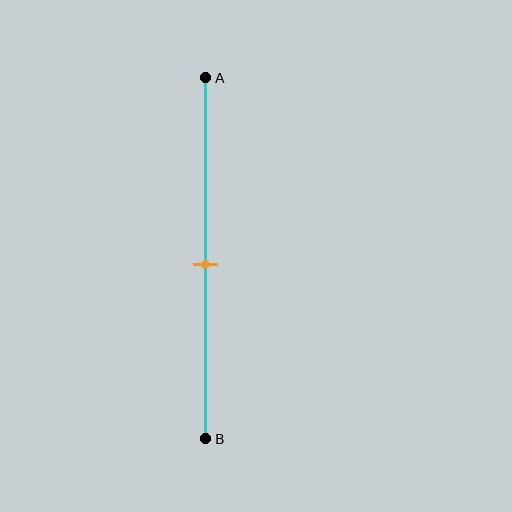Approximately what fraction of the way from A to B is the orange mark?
The orange mark is approximately 50% of the way from A to B.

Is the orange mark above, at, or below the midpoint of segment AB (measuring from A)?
The orange mark is approximately at the midpoint of segment AB.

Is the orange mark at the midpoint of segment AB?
Yes, the mark is approximately at the midpoint.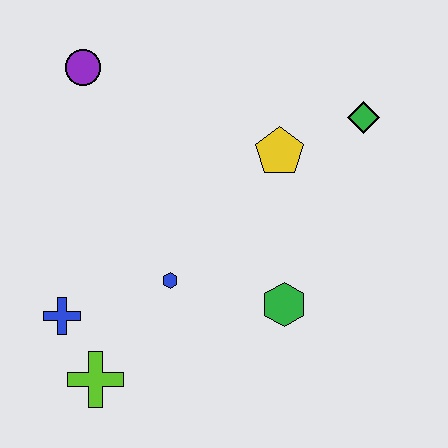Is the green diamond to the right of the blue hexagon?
Yes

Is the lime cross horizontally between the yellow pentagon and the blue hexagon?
No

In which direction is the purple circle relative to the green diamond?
The purple circle is to the left of the green diamond.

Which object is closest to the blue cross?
The lime cross is closest to the blue cross.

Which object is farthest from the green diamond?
The lime cross is farthest from the green diamond.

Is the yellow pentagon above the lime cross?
Yes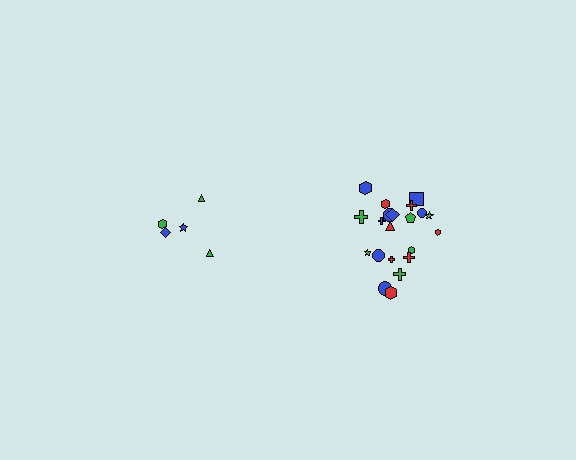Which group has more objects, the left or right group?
The right group.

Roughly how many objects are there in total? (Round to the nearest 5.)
Roughly 25 objects in total.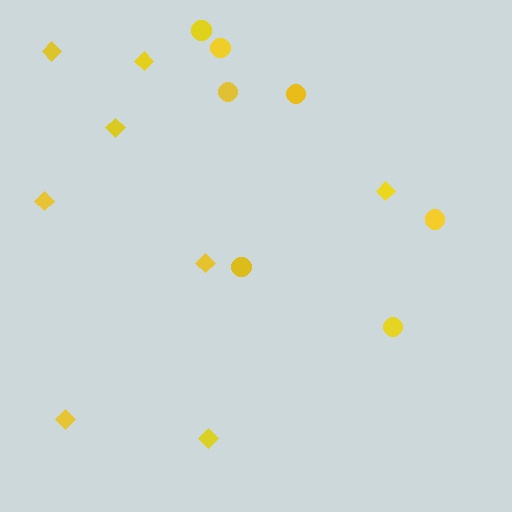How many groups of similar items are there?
There are 2 groups: one group of diamonds (8) and one group of circles (7).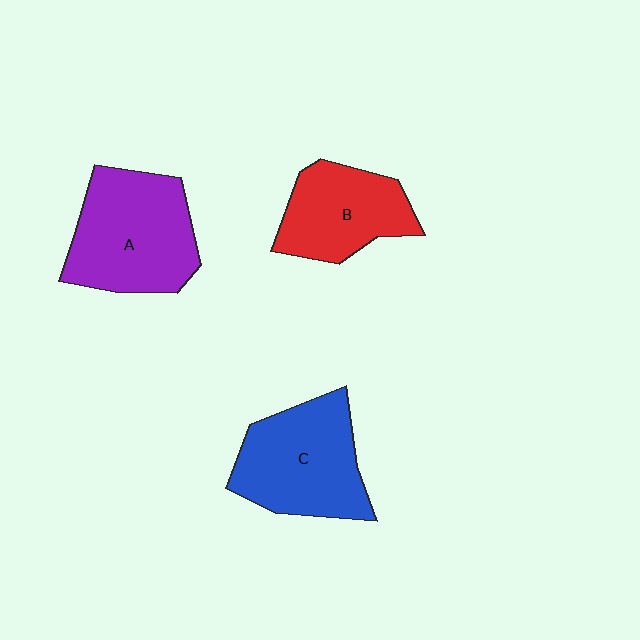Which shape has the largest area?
Shape A (purple).